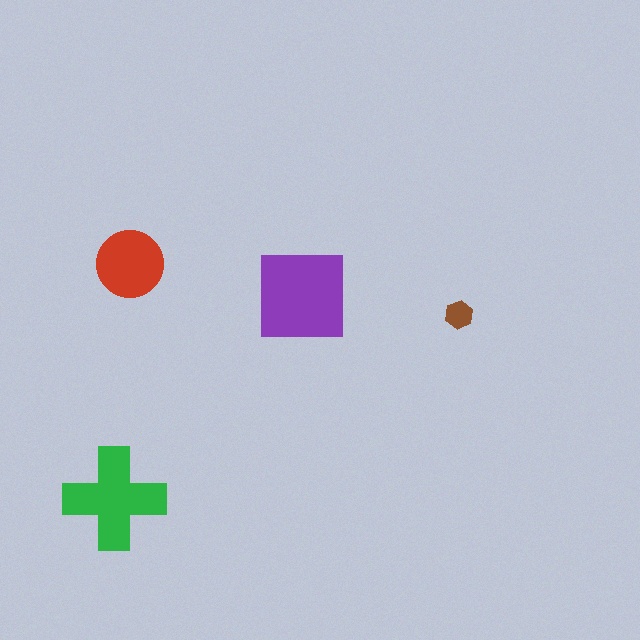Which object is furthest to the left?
The green cross is leftmost.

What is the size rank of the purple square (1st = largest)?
1st.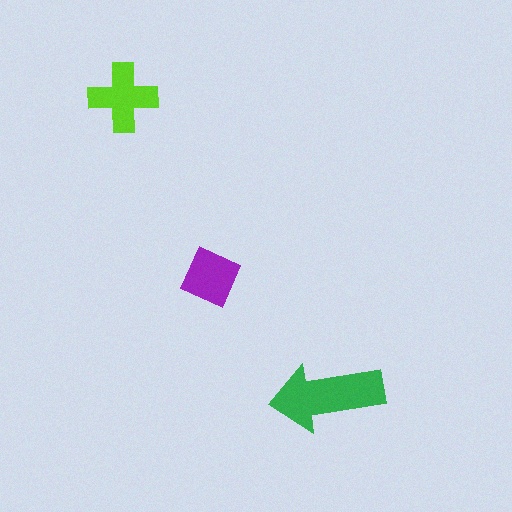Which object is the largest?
The green arrow.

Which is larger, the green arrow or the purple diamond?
The green arrow.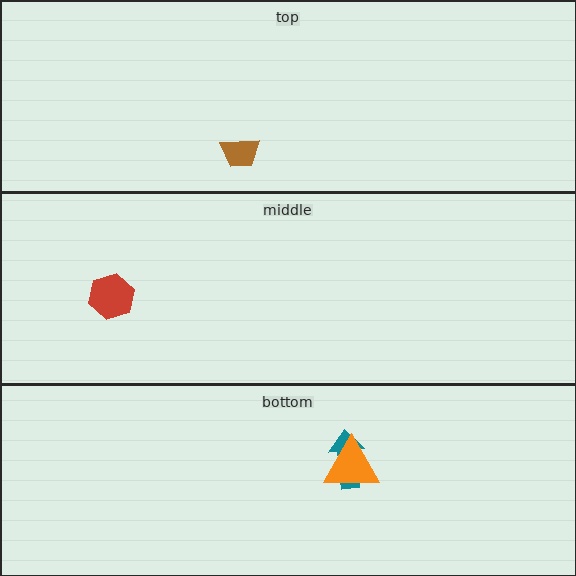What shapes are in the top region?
The brown trapezoid.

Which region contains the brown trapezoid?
The top region.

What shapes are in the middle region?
The red hexagon.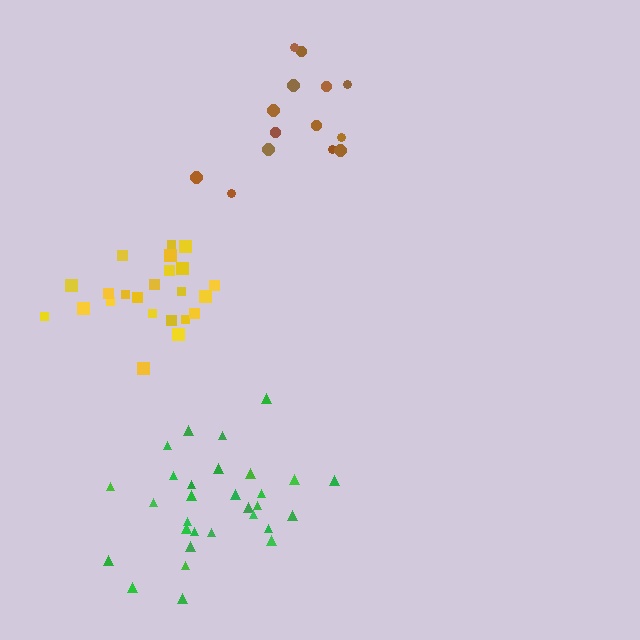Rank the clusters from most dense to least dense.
yellow, green, brown.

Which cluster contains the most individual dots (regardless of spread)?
Green (30).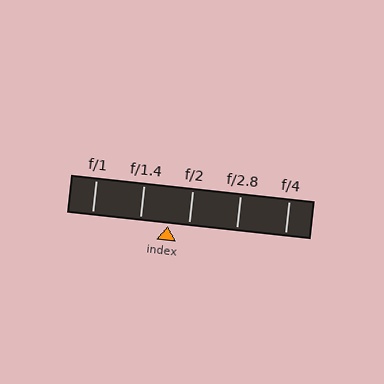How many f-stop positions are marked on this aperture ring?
There are 5 f-stop positions marked.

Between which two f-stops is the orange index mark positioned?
The index mark is between f/1.4 and f/2.